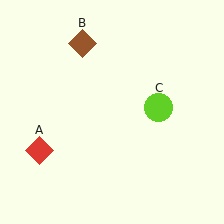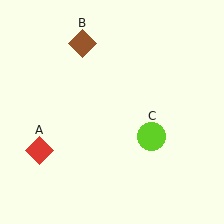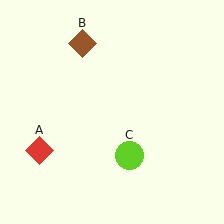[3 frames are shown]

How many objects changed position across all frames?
1 object changed position: lime circle (object C).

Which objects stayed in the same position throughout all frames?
Red diamond (object A) and brown diamond (object B) remained stationary.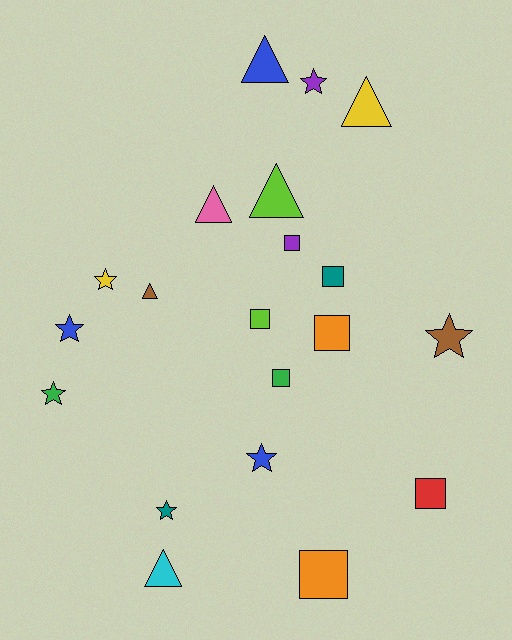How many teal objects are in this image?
There are 2 teal objects.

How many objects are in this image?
There are 20 objects.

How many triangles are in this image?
There are 6 triangles.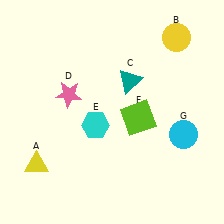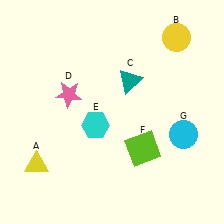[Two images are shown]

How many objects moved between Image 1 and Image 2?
1 object moved between the two images.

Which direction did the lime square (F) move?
The lime square (F) moved down.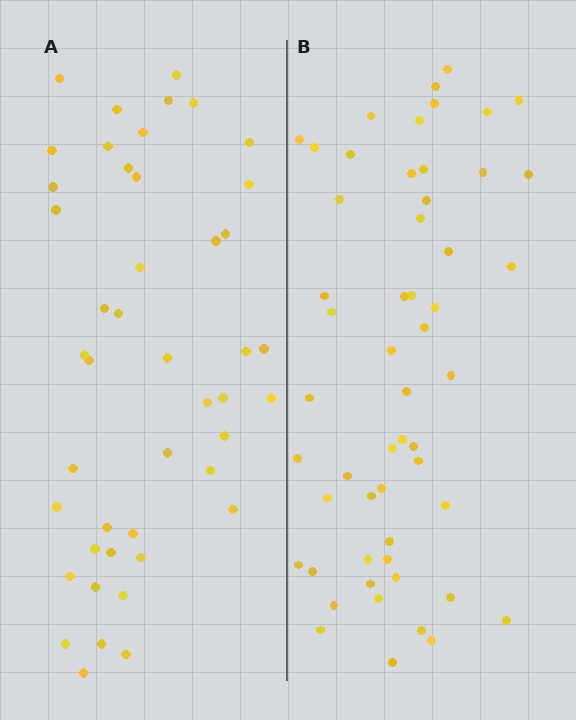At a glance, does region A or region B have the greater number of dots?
Region B (the right region) has more dots.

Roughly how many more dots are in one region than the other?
Region B has roughly 8 or so more dots than region A.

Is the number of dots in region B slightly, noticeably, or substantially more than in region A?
Region B has only slightly more — the two regions are fairly close. The ratio is roughly 1.2 to 1.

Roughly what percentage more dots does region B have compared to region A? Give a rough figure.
About 20% more.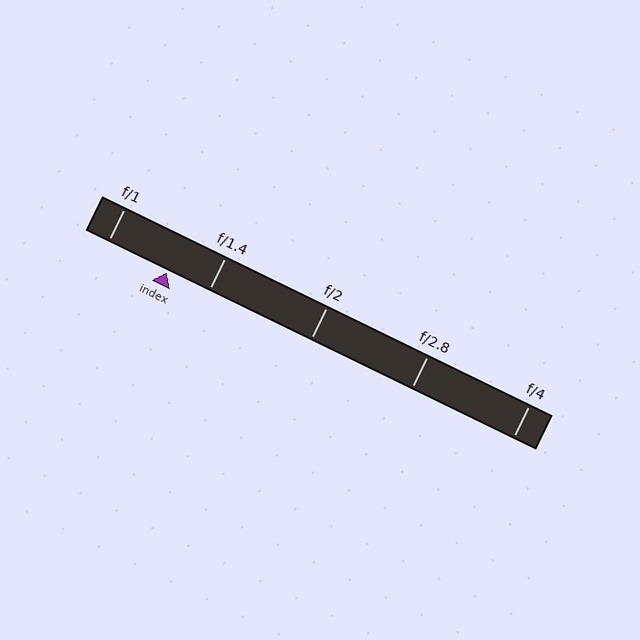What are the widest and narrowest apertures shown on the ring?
The widest aperture shown is f/1 and the narrowest is f/4.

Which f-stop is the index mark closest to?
The index mark is closest to f/1.4.